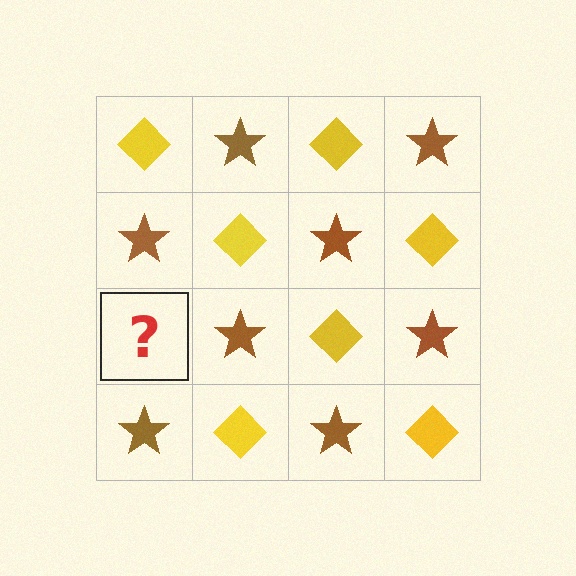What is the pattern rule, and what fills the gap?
The rule is that it alternates yellow diamond and brown star in a checkerboard pattern. The gap should be filled with a yellow diamond.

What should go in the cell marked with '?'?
The missing cell should contain a yellow diamond.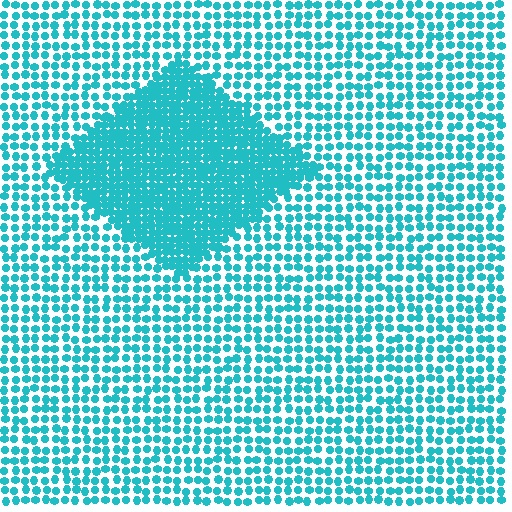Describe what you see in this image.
The image contains small cyan elements arranged at two different densities. A diamond-shaped region is visible where the elements are more densely packed than the surrounding area.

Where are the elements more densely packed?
The elements are more densely packed inside the diamond boundary.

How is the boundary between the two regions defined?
The boundary is defined by a change in element density (approximately 2.3x ratio). All elements are the same color, size, and shape.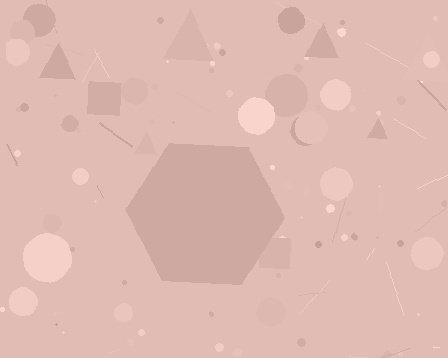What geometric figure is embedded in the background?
A hexagon is embedded in the background.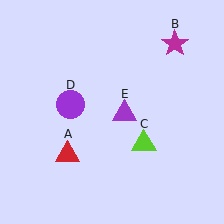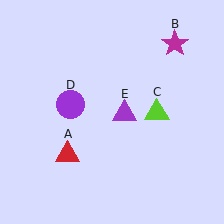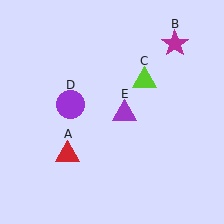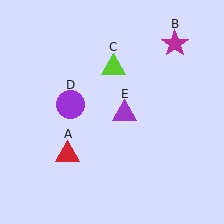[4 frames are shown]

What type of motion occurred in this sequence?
The lime triangle (object C) rotated counterclockwise around the center of the scene.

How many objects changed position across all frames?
1 object changed position: lime triangle (object C).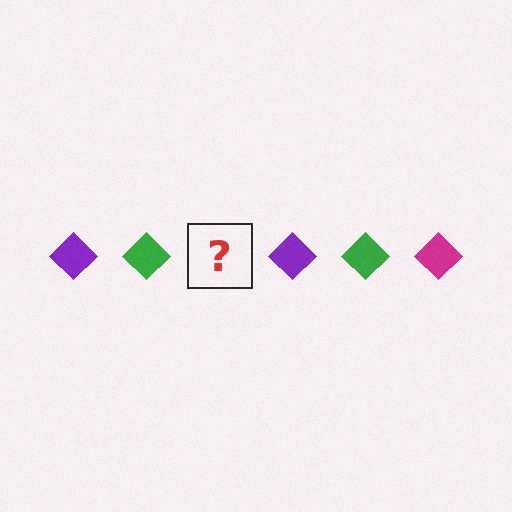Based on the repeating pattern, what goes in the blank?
The blank should be a magenta diamond.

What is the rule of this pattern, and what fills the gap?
The rule is that the pattern cycles through purple, green, magenta diamonds. The gap should be filled with a magenta diamond.